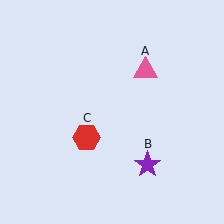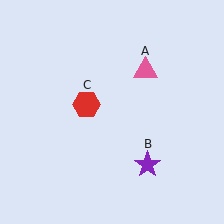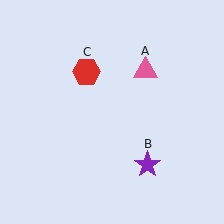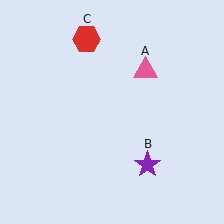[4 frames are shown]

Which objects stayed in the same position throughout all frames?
Pink triangle (object A) and purple star (object B) remained stationary.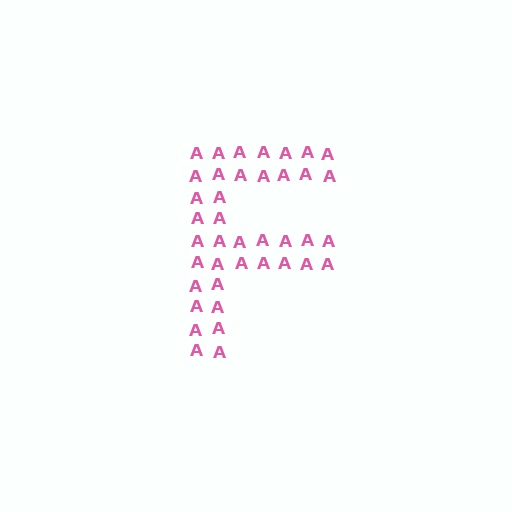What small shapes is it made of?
It is made of small letter A's.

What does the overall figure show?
The overall figure shows the letter F.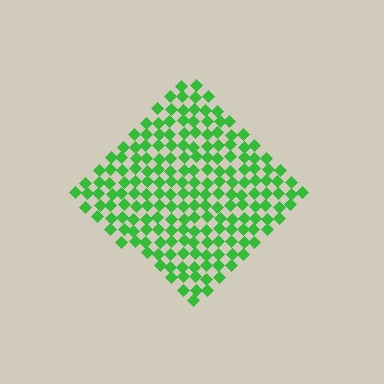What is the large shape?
The large shape is a diamond.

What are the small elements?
The small elements are diamonds.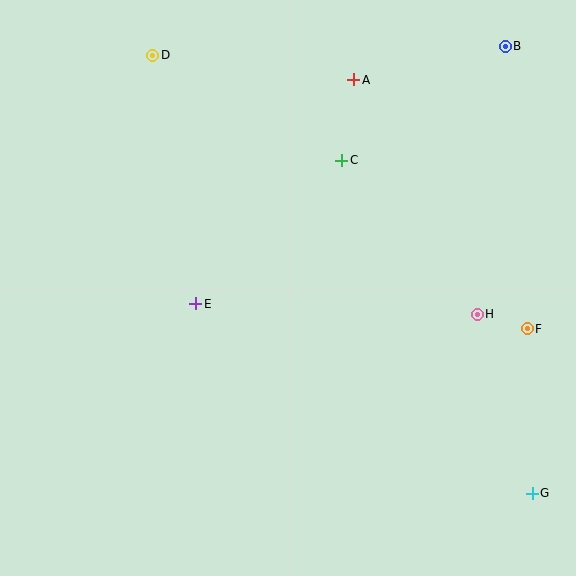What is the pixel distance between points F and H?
The distance between F and H is 52 pixels.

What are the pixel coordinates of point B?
Point B is at (505, 46).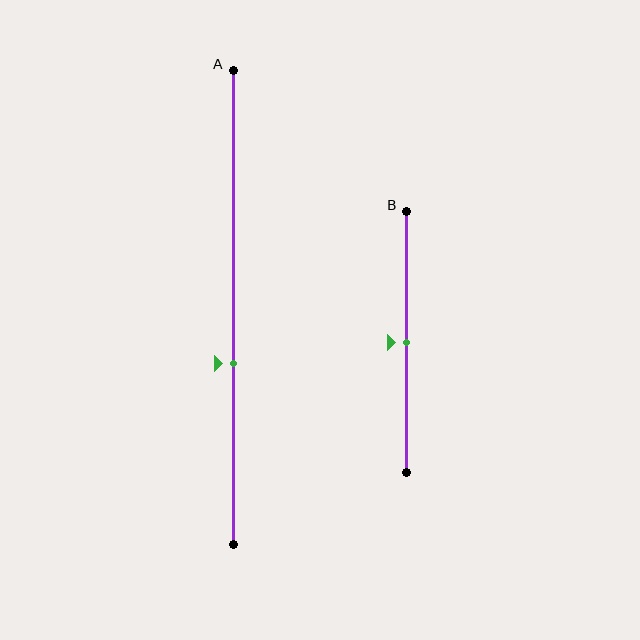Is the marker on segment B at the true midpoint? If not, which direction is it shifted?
Yes, the marker on segment B is at the true midpoint.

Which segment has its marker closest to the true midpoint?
Segment B has its marker closest to the true midpoint.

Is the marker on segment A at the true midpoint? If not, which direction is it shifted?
No, the marker on segment A is shifted downward by about 12% of the segment length.